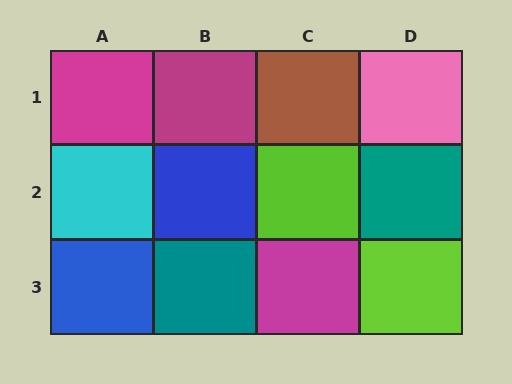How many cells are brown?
1 cell is brown.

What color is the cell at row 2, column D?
Teal.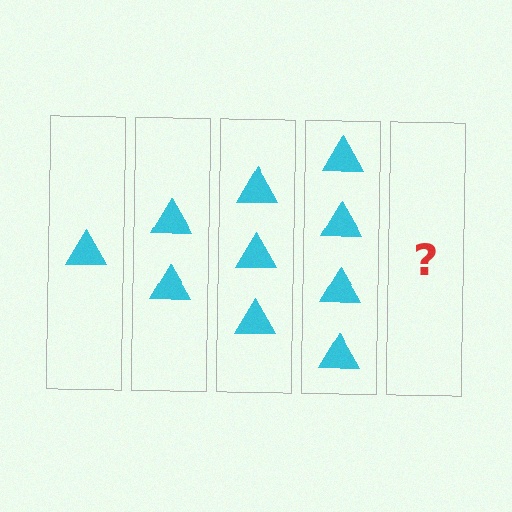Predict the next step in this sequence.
The next step is 5 triangles.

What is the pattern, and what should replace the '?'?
The pattern is that each step adds one more triangle. The '?' should be 5 triangles.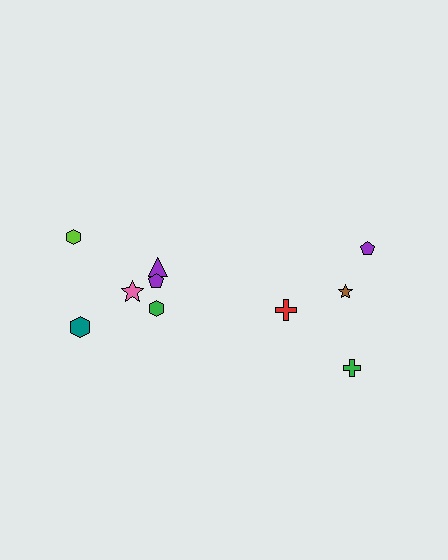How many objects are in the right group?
There are 4 objects.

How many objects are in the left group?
There are 6 objects.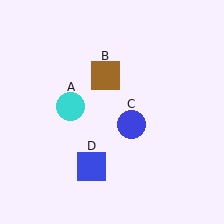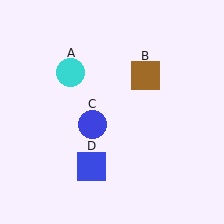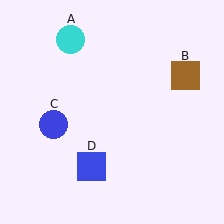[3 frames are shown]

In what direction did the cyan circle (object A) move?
The cyan circle (object A) moved up.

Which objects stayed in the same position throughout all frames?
Blue square (object D) remained stationary.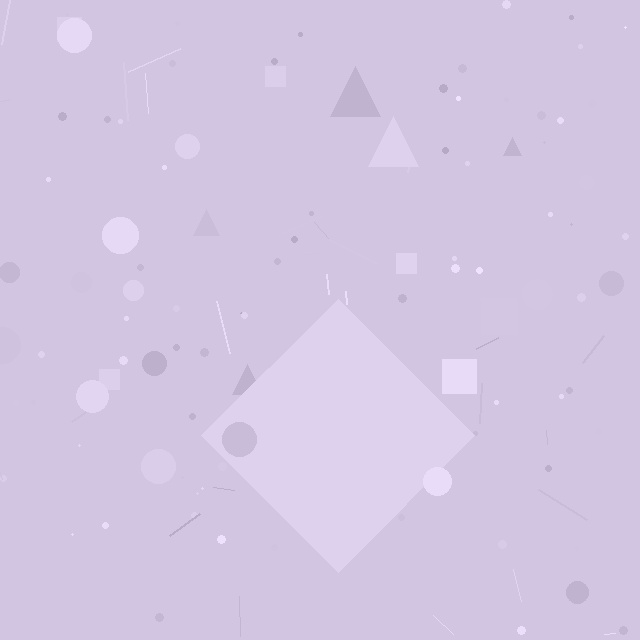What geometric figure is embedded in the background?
A diamond is embedded in the background.